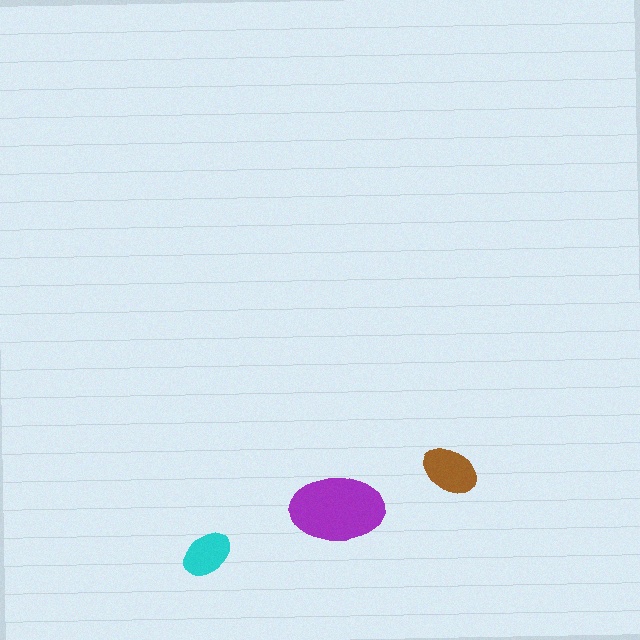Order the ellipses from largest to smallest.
the purple one, the brown one, the cyan one.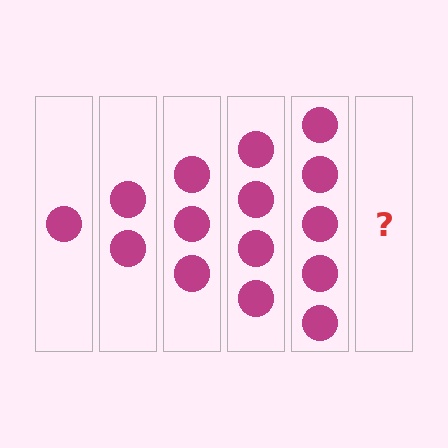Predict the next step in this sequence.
The next step is 6 circles.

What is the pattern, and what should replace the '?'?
The pattern is that each step adds one more circle. The '?' should be 6 circles.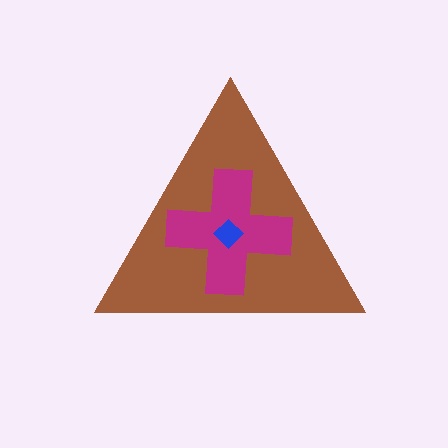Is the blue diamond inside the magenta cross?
Yes.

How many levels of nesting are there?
3.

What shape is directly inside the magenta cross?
The blue diamond.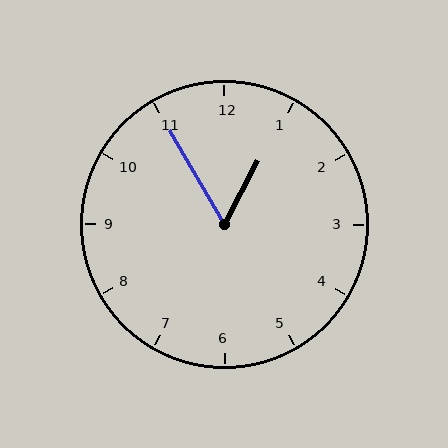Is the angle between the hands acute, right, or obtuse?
It is acute.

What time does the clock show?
12:55.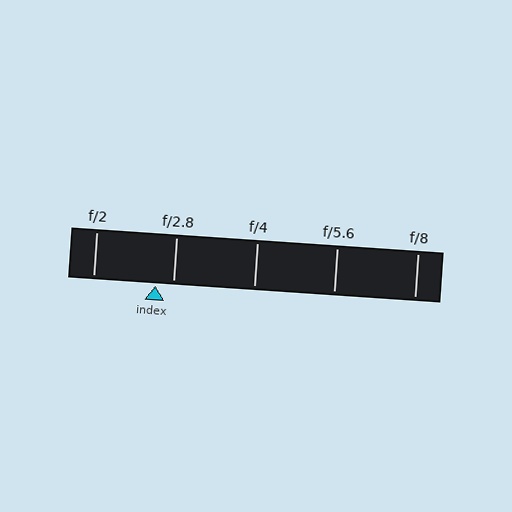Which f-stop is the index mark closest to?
The index mark is closest to f/2.8.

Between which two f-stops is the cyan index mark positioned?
The index mark is between f/2 and f/2.8.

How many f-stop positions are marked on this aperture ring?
There are 5 f-stop positions marked.